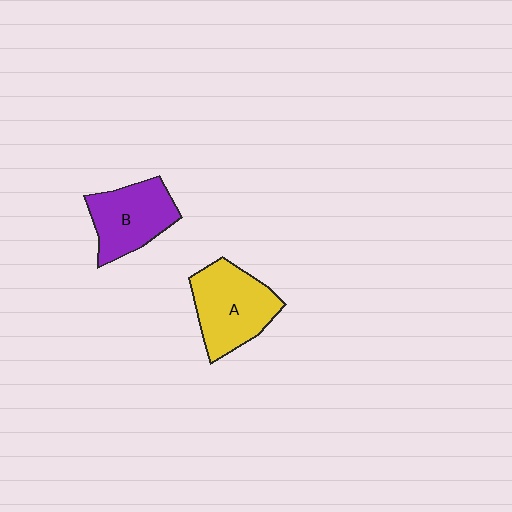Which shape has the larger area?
Shape A (yellow).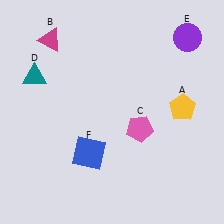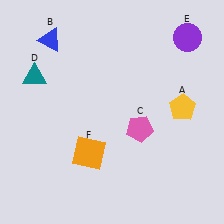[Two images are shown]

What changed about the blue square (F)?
In Image 1, F is blue. In Image 2, it changed to orange.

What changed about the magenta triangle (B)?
In Image 1, B is magenta. In Image 2, it changed to blue.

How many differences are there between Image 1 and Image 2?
There are 2 differences between the two images.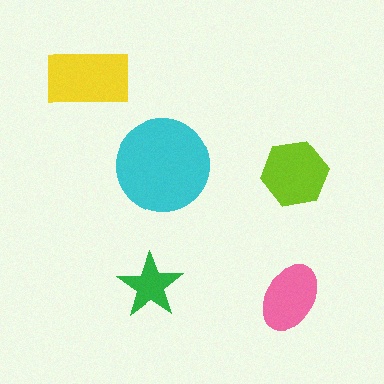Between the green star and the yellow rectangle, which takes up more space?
The yellow rectangle.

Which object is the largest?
The cyan circle.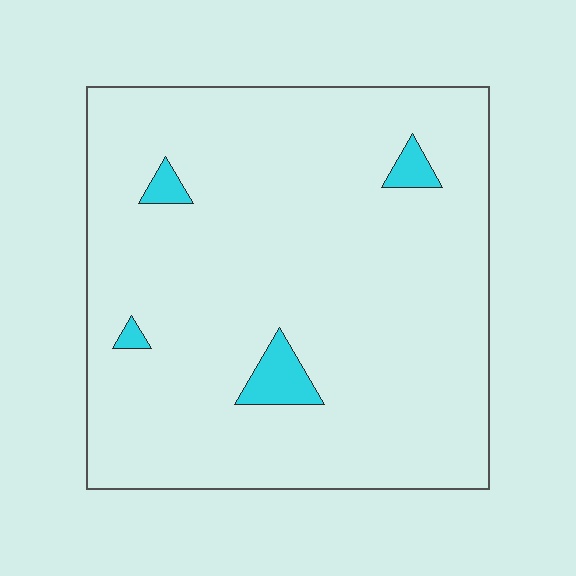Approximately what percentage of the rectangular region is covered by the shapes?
Approximately 5%.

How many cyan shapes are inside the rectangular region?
4.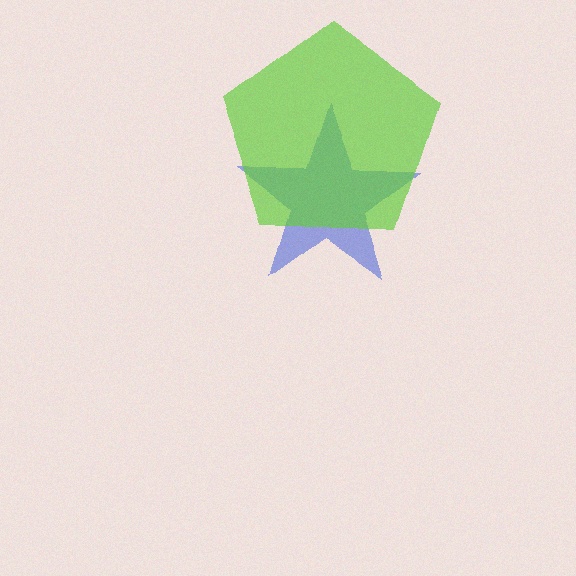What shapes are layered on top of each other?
The layered shapes are: a blue star, a lime pentagon.